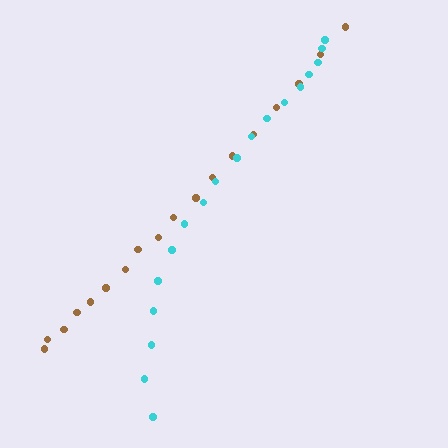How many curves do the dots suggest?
There are 2 distinct paths.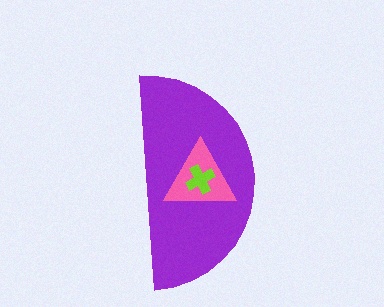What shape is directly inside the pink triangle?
The lime cross.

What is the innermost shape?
The lime cross.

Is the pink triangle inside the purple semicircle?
Yes.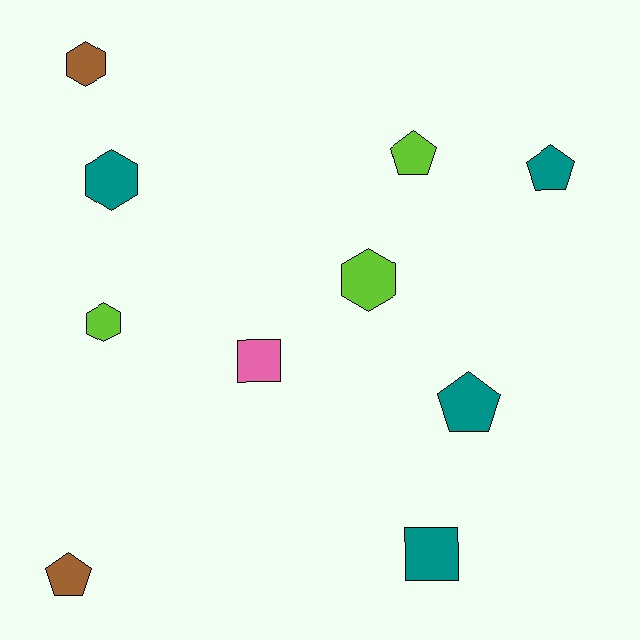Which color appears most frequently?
Teal, with 4 objects.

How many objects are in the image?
There are 10 objects.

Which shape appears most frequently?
Hexagon, with 4 objects.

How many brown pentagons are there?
There is 1 brown pentagon.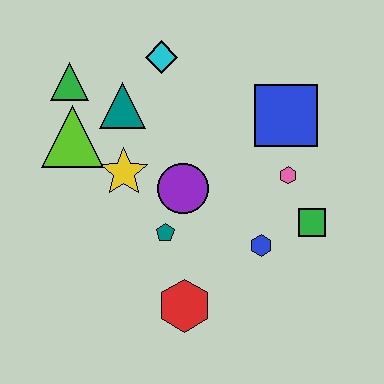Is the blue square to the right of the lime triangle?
Yes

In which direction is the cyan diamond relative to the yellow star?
The cyan diamond is above the yellow star.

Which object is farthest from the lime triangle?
The green square is farthest from the lime triangle.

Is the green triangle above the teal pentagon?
Yes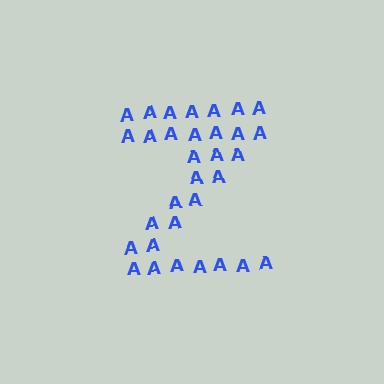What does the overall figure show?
The overall figure shows the letter Z.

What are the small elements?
The small elements are letter A's.